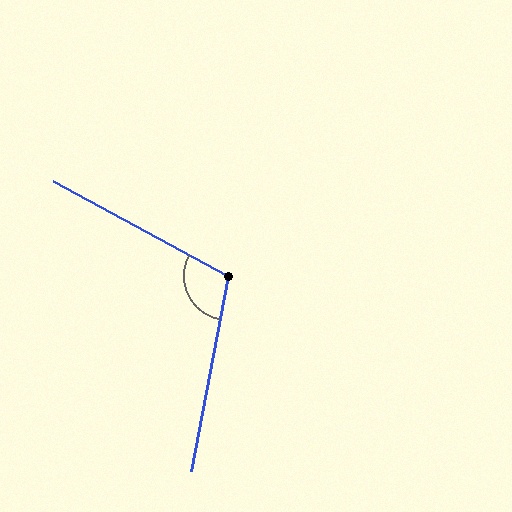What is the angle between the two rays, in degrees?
Approximately 108 degrees.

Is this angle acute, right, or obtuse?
It is obtuse.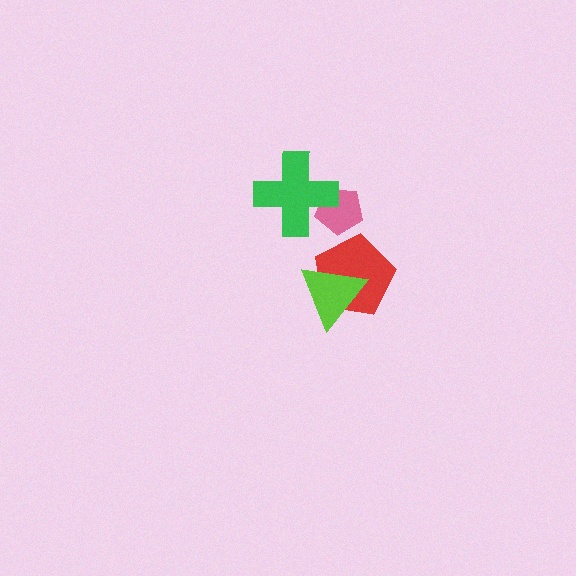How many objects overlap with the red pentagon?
1 object overlaps with the red pentagon.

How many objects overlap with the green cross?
1 object overlaps with the green cross.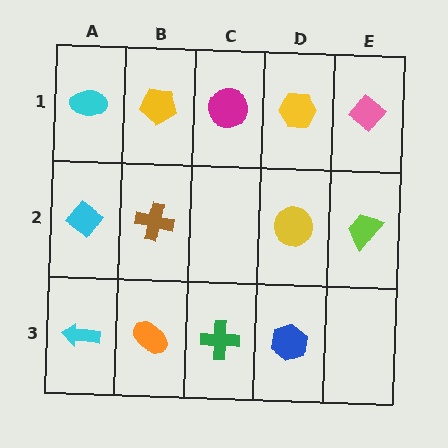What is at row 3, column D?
A blue hexagon.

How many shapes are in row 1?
5 shapes.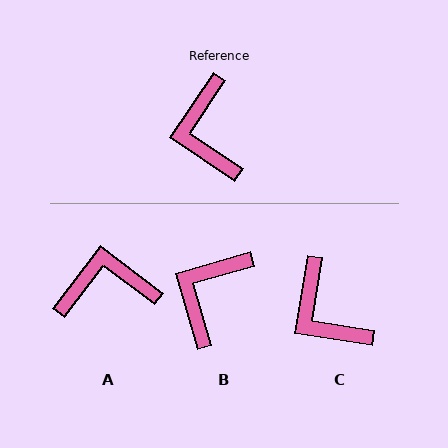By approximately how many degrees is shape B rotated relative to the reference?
Approximately 40 degrees clockwise.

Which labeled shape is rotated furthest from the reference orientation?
A, about 93 degrees away.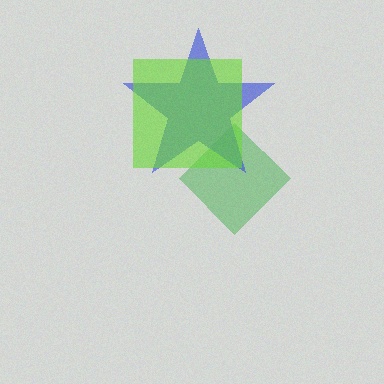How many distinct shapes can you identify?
There are 3 distinct shapes: a green diamond, a blue star, a lime square.